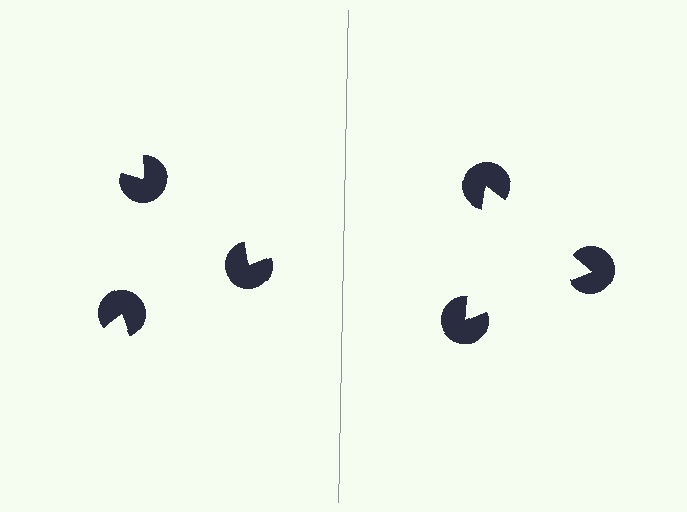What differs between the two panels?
The pac-man discs are positioned identically on both sides; only the wedge orientations differ. On the right they align to a triangle; on the left they are misaligned.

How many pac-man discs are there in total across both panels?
6 — 3 on each side.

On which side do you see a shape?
An illusory triangle appears on the right side. On the left side the wedge cuts are rotated, so no coherent shape forms.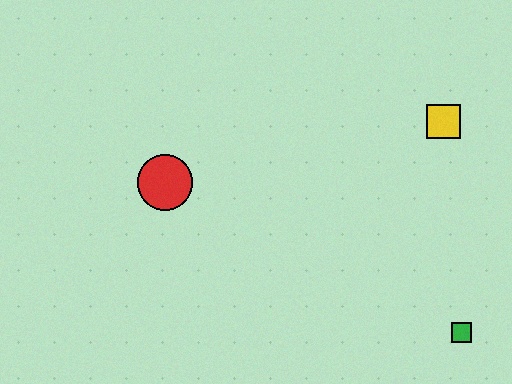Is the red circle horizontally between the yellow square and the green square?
No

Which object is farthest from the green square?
The red circle is farthest from the green square.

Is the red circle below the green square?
No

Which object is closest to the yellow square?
The green square is closest to the yellow square.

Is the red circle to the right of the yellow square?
No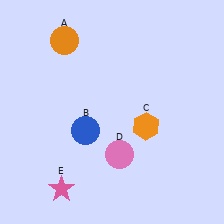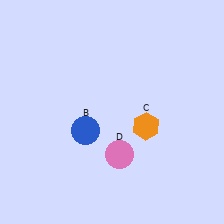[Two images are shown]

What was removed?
The pink star (E), the orange circle (A) were removed in Image 2.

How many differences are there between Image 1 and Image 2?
There are 2 differences between the two images.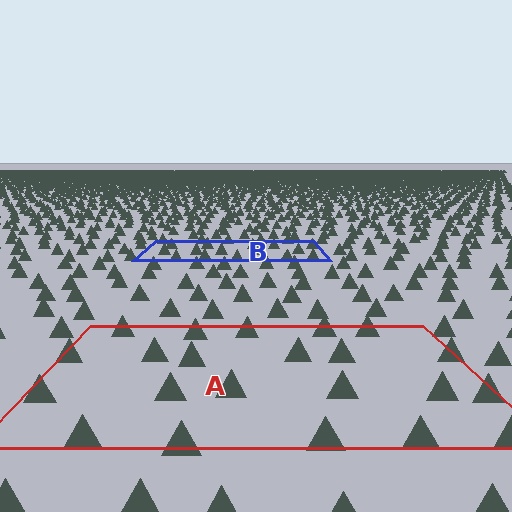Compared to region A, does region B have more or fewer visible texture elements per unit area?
Region B has more texture elements per unit area — they are packed more densely because it is farther away.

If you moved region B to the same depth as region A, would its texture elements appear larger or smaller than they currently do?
They would appear larger. At a closer depth, the same texture elements are projected at a bigger on-screen size.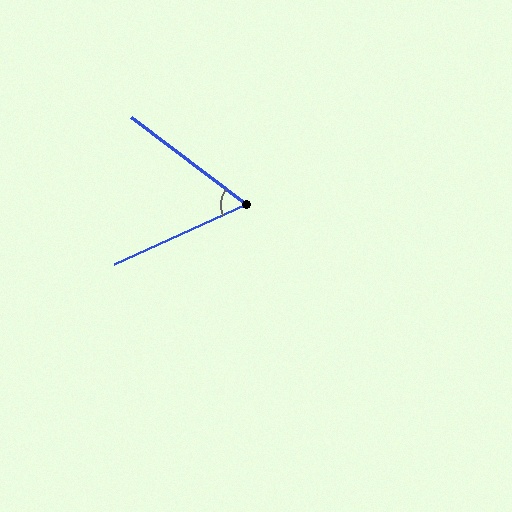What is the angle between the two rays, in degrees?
Approximately 61 degrees.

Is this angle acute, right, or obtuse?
It is acute.